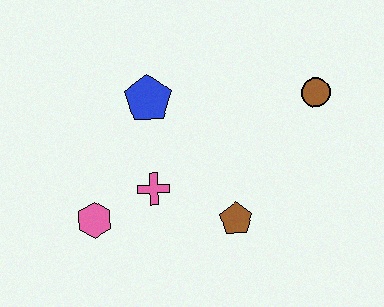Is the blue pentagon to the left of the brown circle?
Yes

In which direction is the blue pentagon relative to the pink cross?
The blue pentagon is above the pink cross.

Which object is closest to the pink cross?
The pink hexagon is closest to the pink cross.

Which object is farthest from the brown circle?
The pink hexagon is farthest from the brown circle.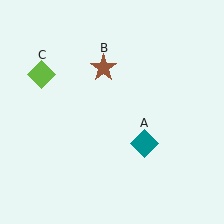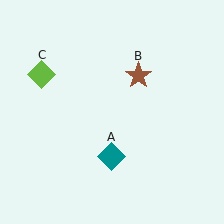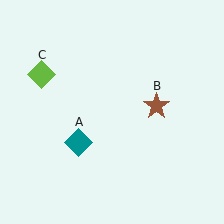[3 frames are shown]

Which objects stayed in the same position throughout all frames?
Lime diamond (object C) remained stationary.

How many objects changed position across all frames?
2 objects changed position: teal diamond (object A), brown star (object B).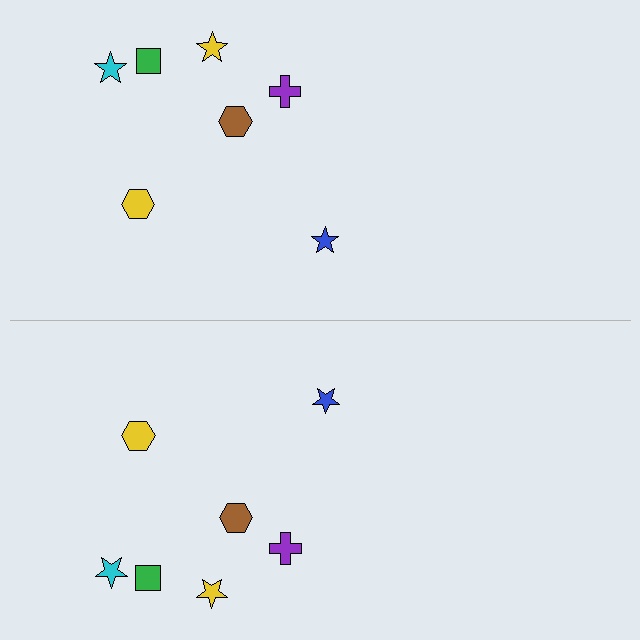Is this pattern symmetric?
Yes, this pattern has bilateral (reflection) symmetry.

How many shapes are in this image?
There are 14 shapes in this image.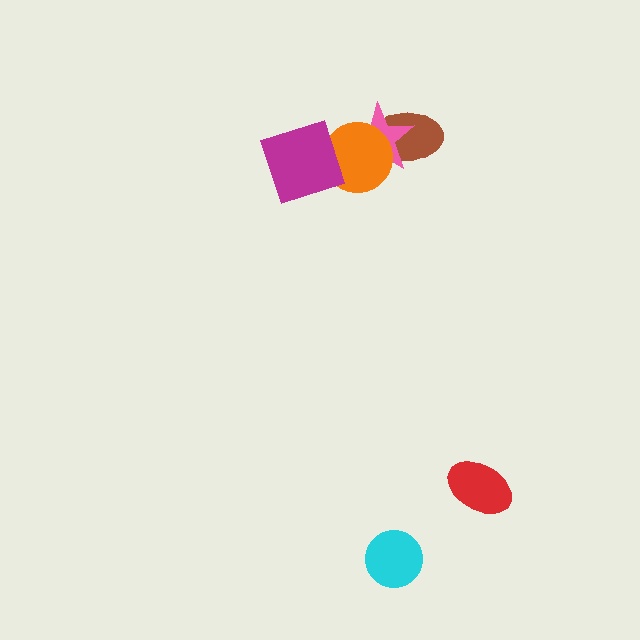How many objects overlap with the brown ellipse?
2 objects overlap with the brown ellipse.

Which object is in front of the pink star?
The orange circle is in front of the pink star.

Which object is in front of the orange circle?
The magenta diamond is in front of the orange circle.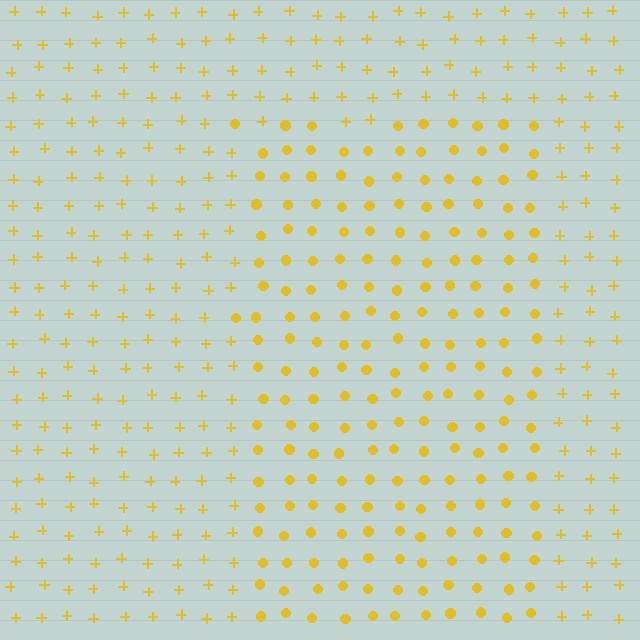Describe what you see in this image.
The image is filled with small yellow elements arranged in a uniform grid. A rectangle-shaped region contains circles, while the surrounding area contains plus signs. The boundary is defined purely by the change in element shape.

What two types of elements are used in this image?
The image uses circles inside the rectangle region and plus signs outside it.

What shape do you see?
I see a rectangle.